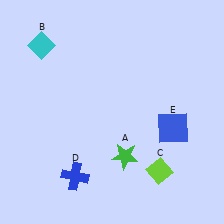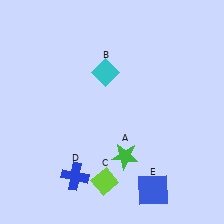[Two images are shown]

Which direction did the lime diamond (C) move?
The lime diamond (C) moved left.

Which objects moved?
The objects that moved are: the cyan diamond (B), the lime diamond (C), the blue square (E).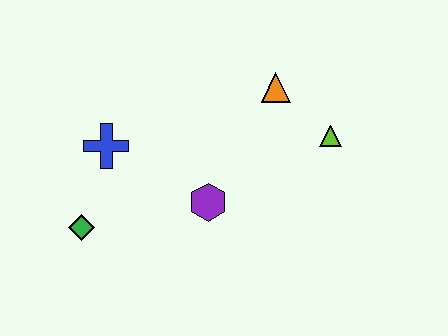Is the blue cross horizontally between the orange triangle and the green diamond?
Yes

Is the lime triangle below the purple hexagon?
No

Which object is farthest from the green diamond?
The lime triangle is farthest from the green diamond.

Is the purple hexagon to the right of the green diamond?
Yes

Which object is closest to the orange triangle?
The lime triangle is closest to the orange triangle.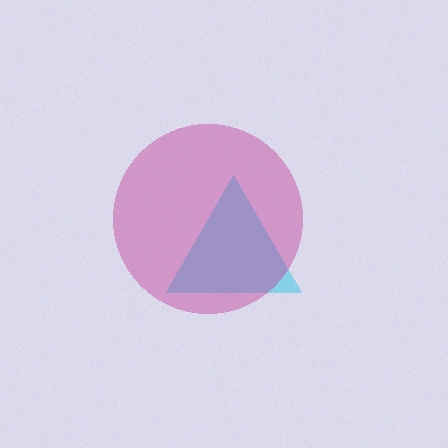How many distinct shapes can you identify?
There are 2 distinct shapes: a cyan triangle, a magenta circle.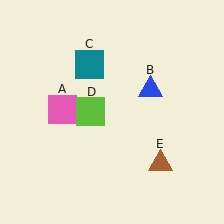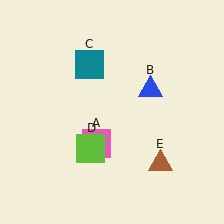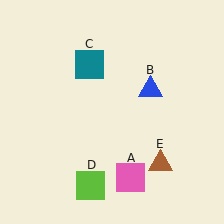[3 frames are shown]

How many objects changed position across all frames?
2 objects changed position: pink square (object A), lime square (object D).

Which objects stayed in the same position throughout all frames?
Blue triangle (object B) and teal square (object C) and brown triangle (object E) remained stationary.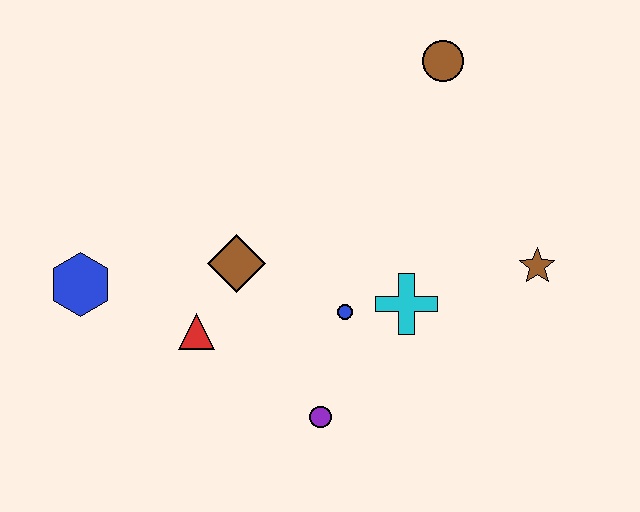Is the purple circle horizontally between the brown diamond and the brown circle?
Yes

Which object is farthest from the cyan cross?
The blue hexagon is farthest from the cyan cross.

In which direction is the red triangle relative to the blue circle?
The red triangle is to the left of the blue circle.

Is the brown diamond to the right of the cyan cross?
No